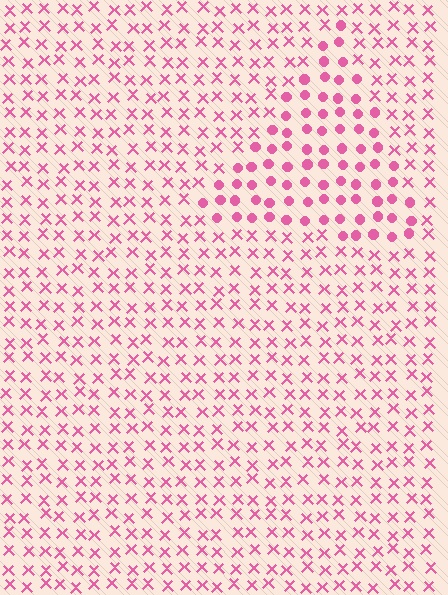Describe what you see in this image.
The image is filled with small pink elements arranged in a uniform grid. A triangle-shaped region contains circles, while the surrounding area contains X marks. The boundary is defined purely by the change in element shape.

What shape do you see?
I see a triangle.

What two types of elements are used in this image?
The image uses circles inside the triangle region and X marks outside it.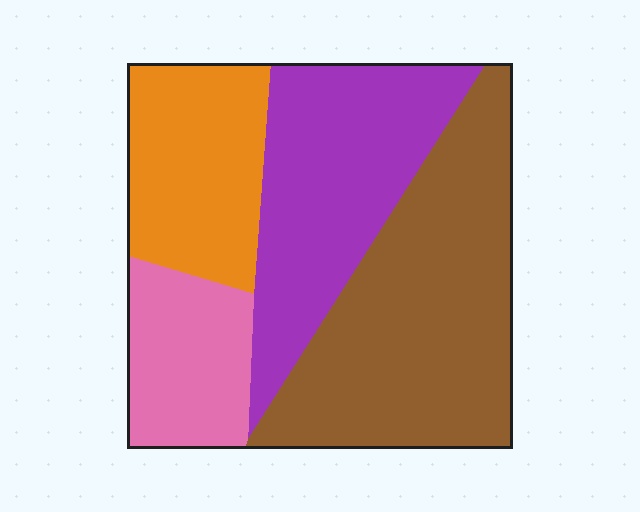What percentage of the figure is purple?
Purple covers roughly 30% of the figure.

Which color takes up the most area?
Brown, at roughly 40%.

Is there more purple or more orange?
Purple.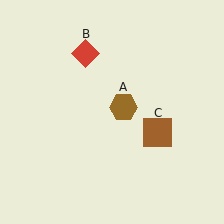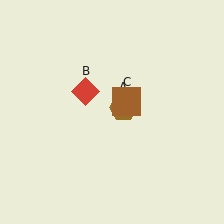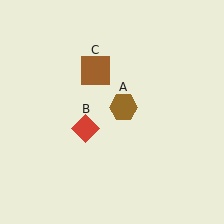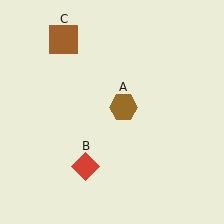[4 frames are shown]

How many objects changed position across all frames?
2 objects changed position: red diamond (object B), brown square (object C).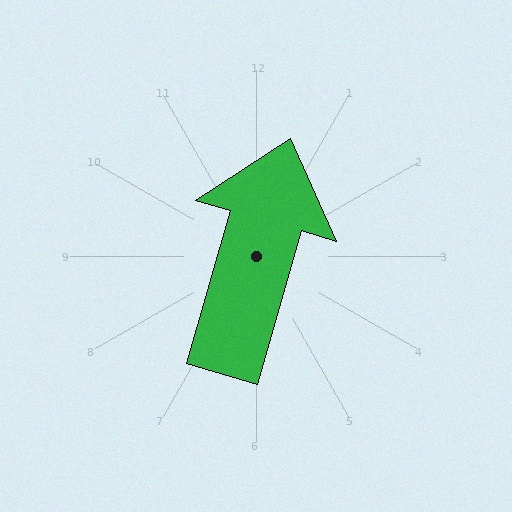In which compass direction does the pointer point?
North.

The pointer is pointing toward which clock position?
Roughly 1 o'clock.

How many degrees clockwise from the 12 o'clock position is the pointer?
Approximately 16 degrees.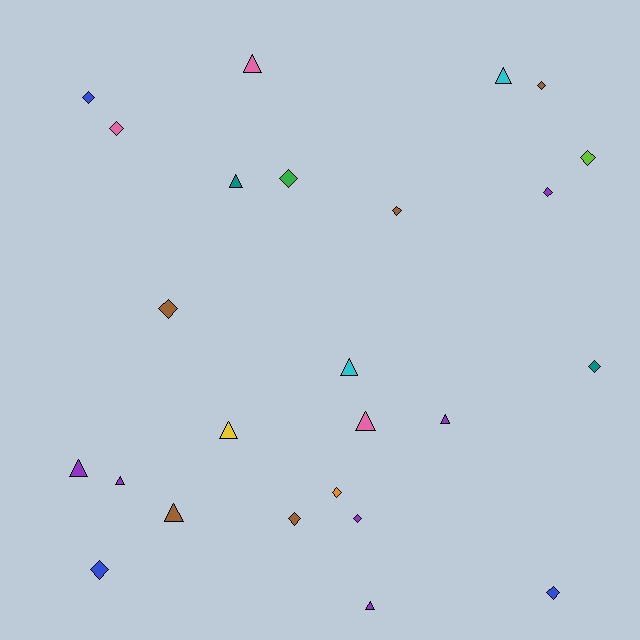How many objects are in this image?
There are 25 objects.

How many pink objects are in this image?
There are 3 pink objects.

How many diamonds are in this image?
There are 14 diamonds.